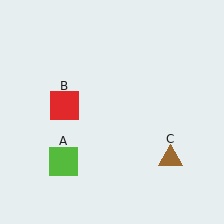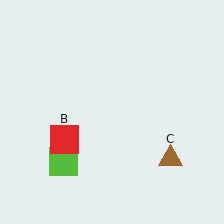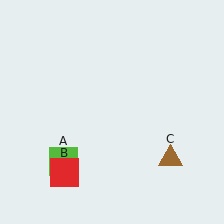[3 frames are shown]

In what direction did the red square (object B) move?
The red square (object B) moved down.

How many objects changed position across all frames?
1 object changed position: red square (object B).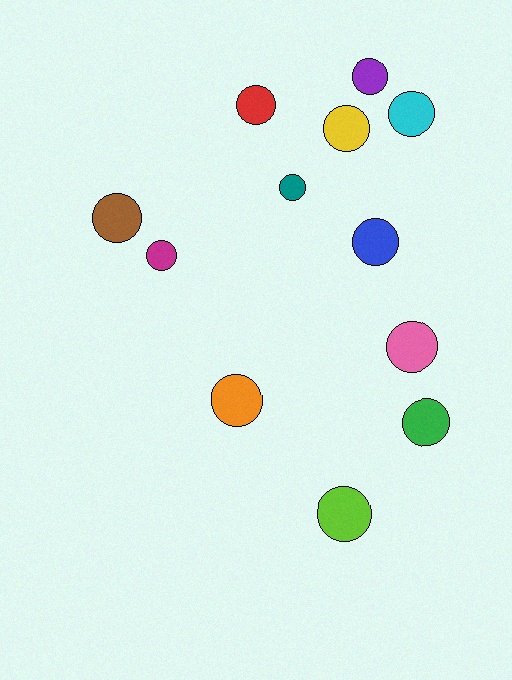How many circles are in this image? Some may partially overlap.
There are 12 circles.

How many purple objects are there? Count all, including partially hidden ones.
There is 1 purple object.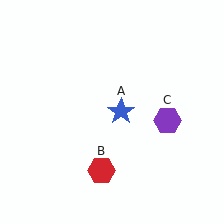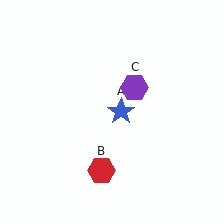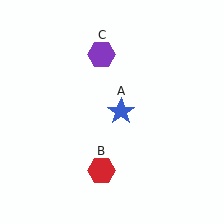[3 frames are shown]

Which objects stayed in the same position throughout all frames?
Blue star (object A) and red hexagon (object B) remained stationary.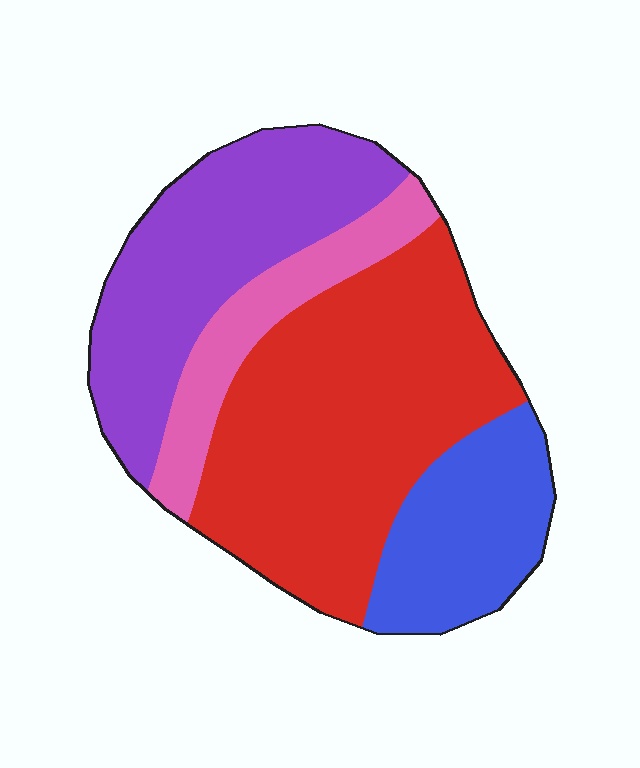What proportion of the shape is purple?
Purple covers 28% of the shape.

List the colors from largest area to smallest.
From largest to smallest: red, purple, blue, pink.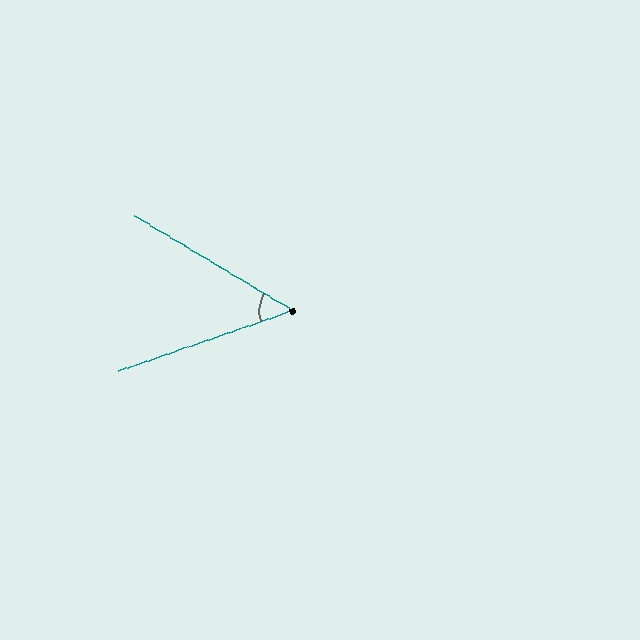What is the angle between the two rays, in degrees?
Approximately 50 degrees.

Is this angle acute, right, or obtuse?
It is acute.